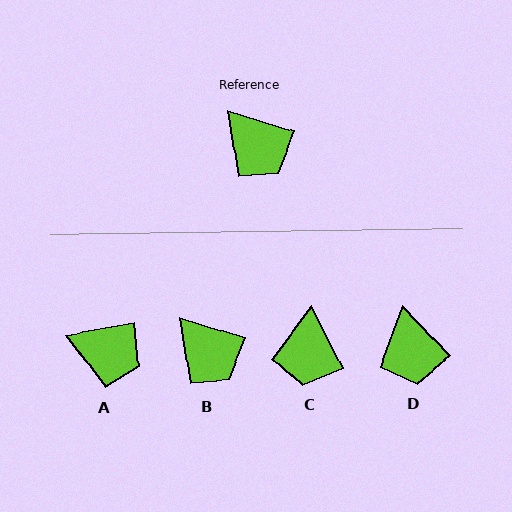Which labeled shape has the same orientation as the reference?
B.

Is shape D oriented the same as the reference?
No, it is off by about 29 degrees.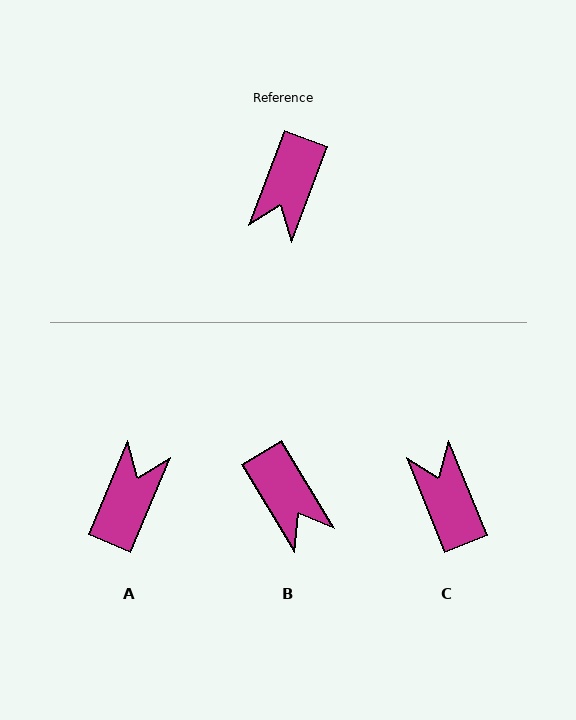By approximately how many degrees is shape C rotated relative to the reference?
Approximately 137 degrees clockwise.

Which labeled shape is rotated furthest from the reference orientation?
A, about 179 degrees away.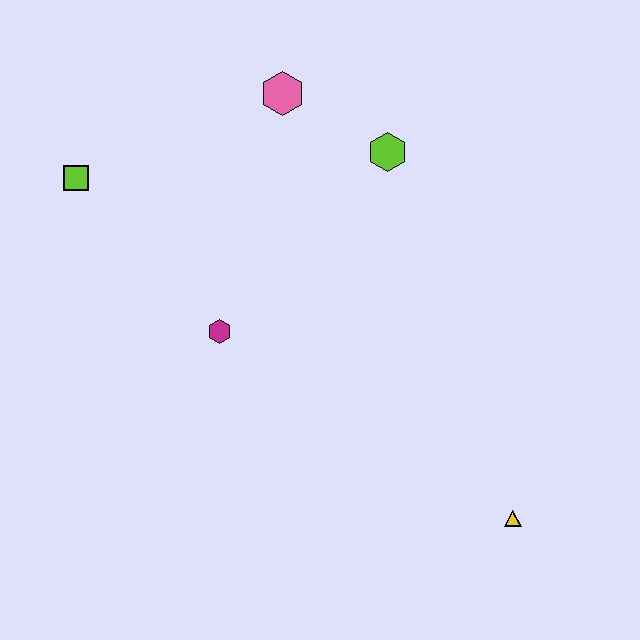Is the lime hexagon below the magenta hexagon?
No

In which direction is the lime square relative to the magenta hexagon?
The lime square is above the magenta hexagon.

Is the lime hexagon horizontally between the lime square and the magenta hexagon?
No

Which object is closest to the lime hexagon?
The pink hexagon is closest to the lime hexagon.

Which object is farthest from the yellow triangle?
The lime square is farthest from the yellow triangle.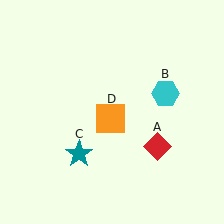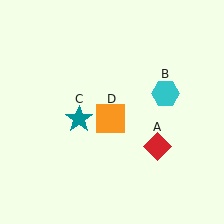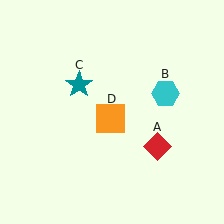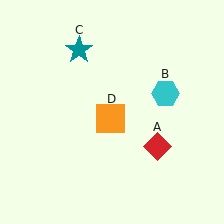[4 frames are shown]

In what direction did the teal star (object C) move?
The teal star (object C) moved up.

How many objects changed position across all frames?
1 object changed position: teal star (object C).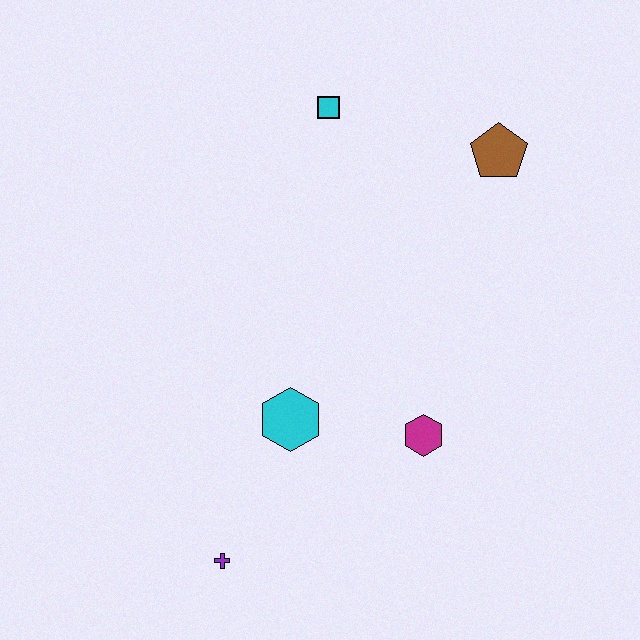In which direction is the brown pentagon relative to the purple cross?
The brown pentagon is above the purple cross.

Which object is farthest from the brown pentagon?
The purple cross is farthest from the brown pentagon.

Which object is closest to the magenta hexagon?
The cyan hexagon is closest to the magenta hexagon.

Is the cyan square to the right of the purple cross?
Yes